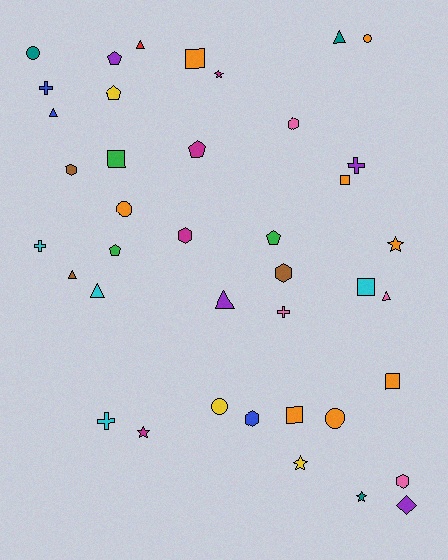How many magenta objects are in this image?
There are 4 magenta objects.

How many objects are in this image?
There are 40 objects.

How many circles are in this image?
There are 5 circles.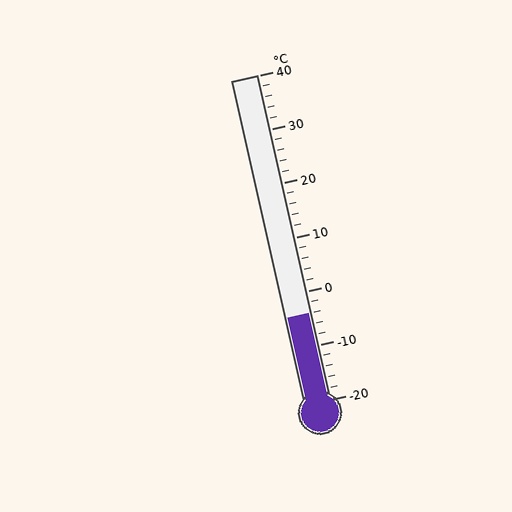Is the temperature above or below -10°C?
The temperature is above -10°C.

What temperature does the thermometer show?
The thermometer shows approximately -4°C.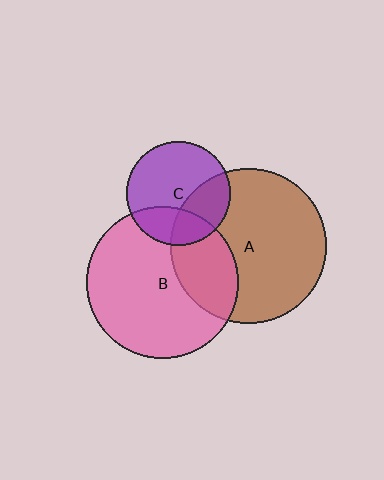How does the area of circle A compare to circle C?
Approximately 2.2 times.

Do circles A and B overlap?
Yes.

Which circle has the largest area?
Circle A (brown).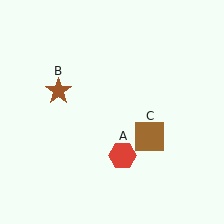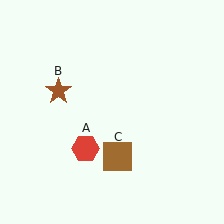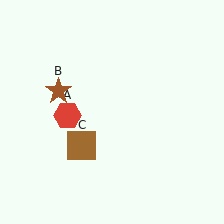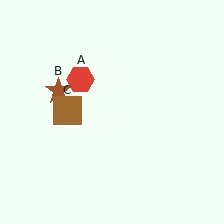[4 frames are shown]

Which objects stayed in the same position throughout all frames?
Brown star (object B) remained stationary.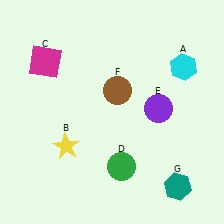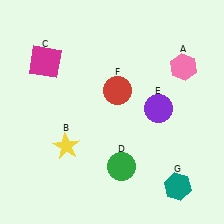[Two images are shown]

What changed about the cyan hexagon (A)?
In Image 1, A is cyan. In Image 2, it changed to pink.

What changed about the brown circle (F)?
In Image 1, F is brown. In Image 2, it changed to red.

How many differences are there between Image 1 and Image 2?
There are 2 differences between the two images.